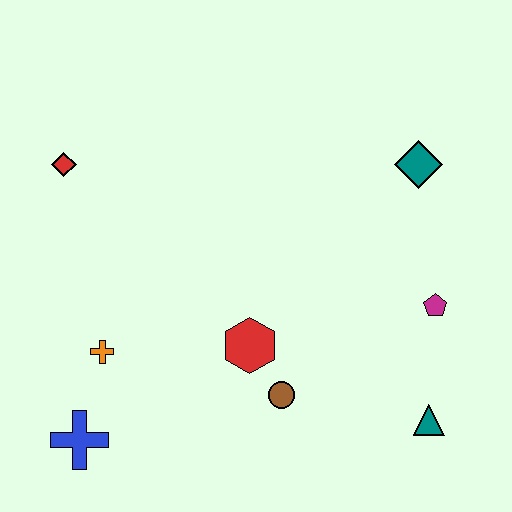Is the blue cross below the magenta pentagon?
Yes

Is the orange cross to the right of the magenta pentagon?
No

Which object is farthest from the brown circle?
The red diamond is farthest from the brown circle.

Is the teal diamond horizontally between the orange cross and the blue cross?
No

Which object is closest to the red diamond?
The orange cross is closest to the red diamond.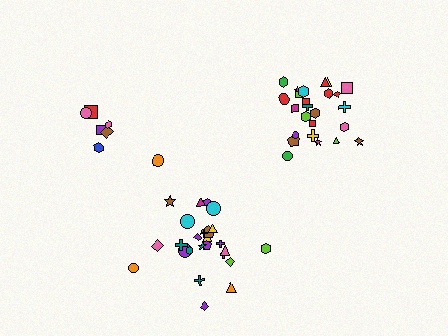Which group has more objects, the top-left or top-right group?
The top-right group.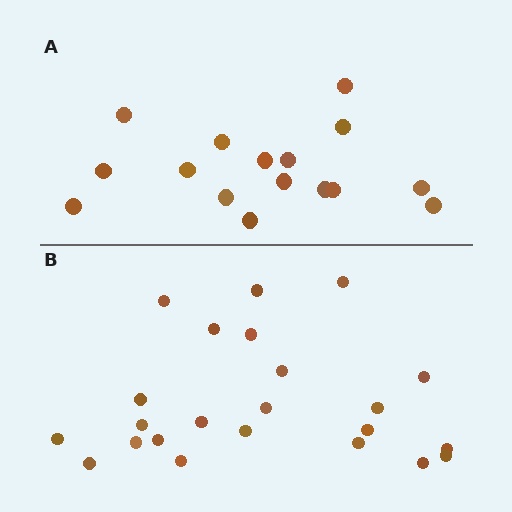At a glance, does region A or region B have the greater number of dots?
Region B (the bottom region) has more dots.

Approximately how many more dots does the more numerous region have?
Region B has roughly 8 or so more dots than region A.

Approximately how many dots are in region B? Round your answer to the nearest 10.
About 20 dots. (The exact count is 23, which rounds to 20.)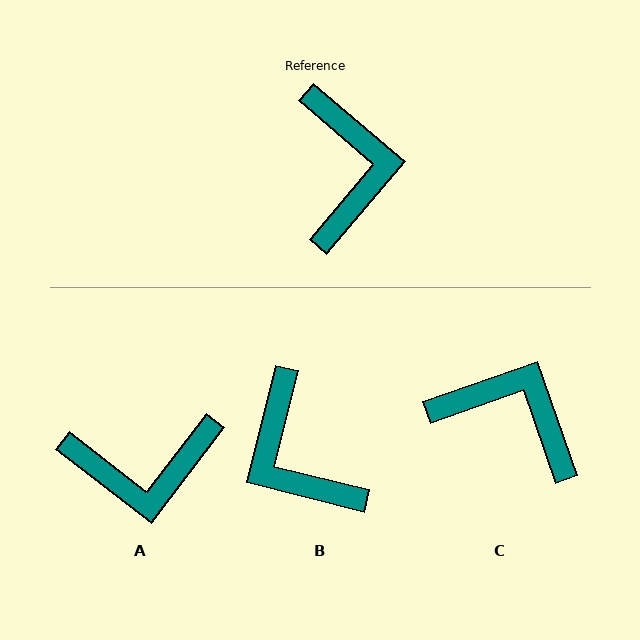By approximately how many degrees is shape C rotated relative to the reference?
Approximately 60 degrees counter-clockwise.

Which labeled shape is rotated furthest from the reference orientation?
B, about 154 degrees away.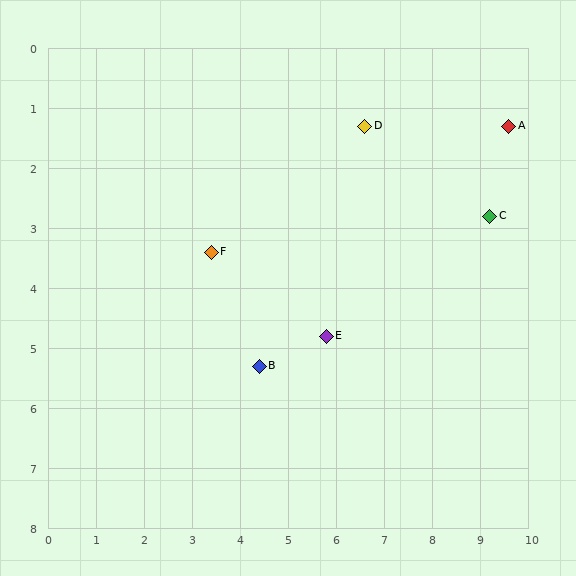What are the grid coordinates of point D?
Point D is at approximately (6.6, 1.3).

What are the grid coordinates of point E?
Point E is at approximately (5.8, 4.8).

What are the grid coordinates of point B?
Point B is at approximately (4.4, 5.3).